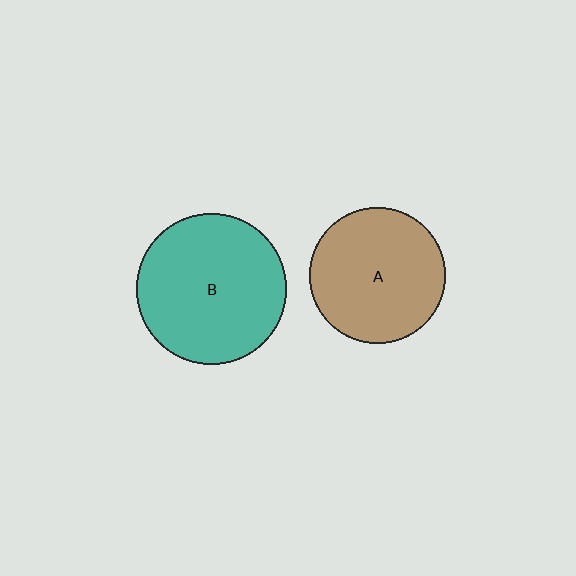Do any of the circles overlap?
No, none of the circles overlap.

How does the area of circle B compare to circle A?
Approximately 1.2 times.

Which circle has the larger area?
Circle B (teal).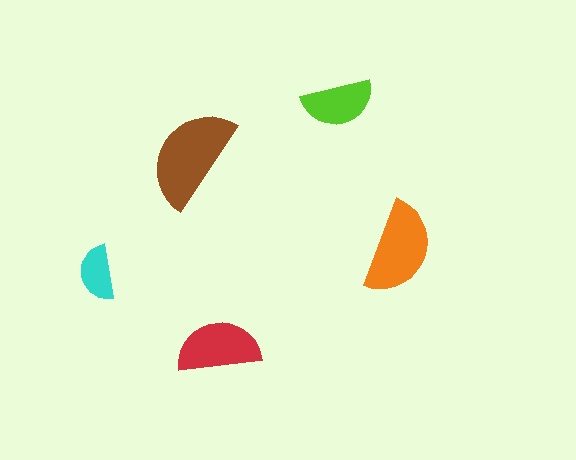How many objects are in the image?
There are 5 objects in the image.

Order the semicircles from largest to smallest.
the brown one, the orange one, the red one, the lime one, the cyan one.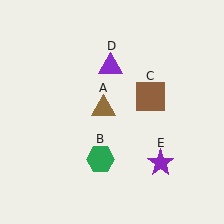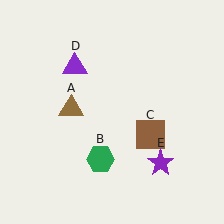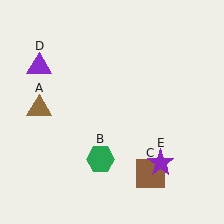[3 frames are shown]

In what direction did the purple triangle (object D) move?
The purple triangle (object D) moved left.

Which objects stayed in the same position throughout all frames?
Green hexagon (object B) and purple star (object E) remained stationary.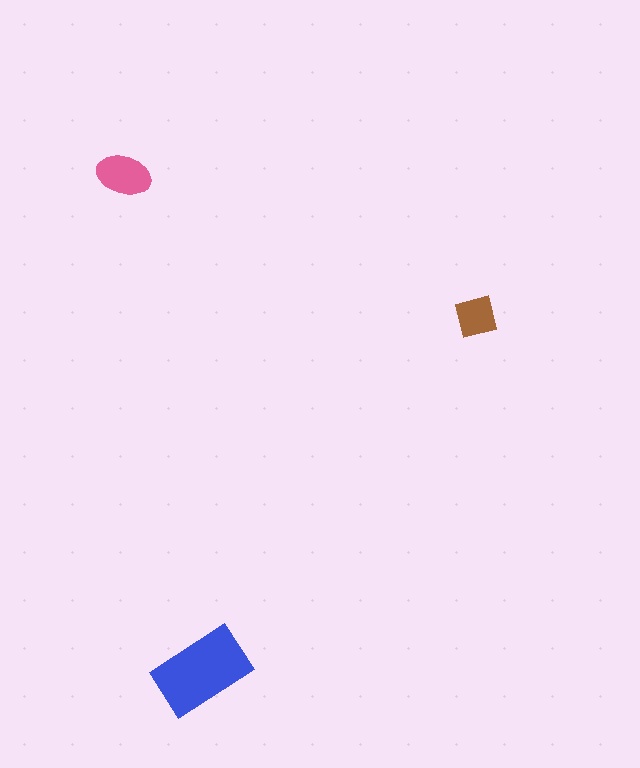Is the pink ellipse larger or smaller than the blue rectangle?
Smaller.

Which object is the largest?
The blue rectangle.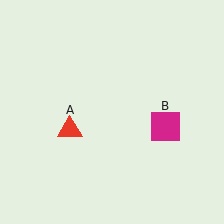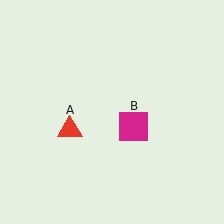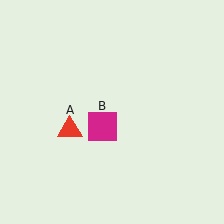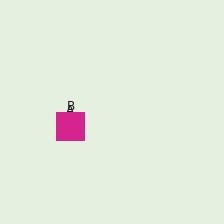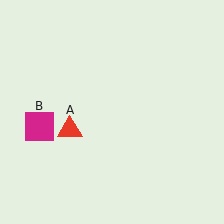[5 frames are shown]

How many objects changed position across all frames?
1 object changed position: magenta square (object B).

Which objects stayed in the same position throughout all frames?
Red triangle (object A) remained stationary.